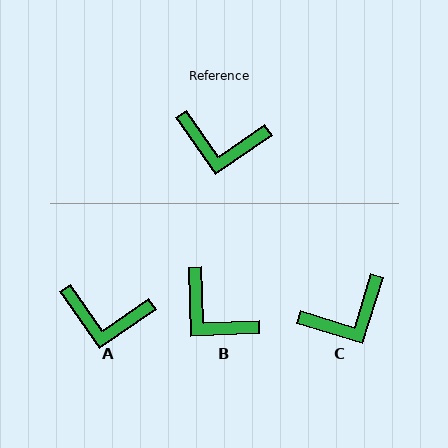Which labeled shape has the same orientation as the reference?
A.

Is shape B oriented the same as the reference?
No, it is off by about 33 degrees.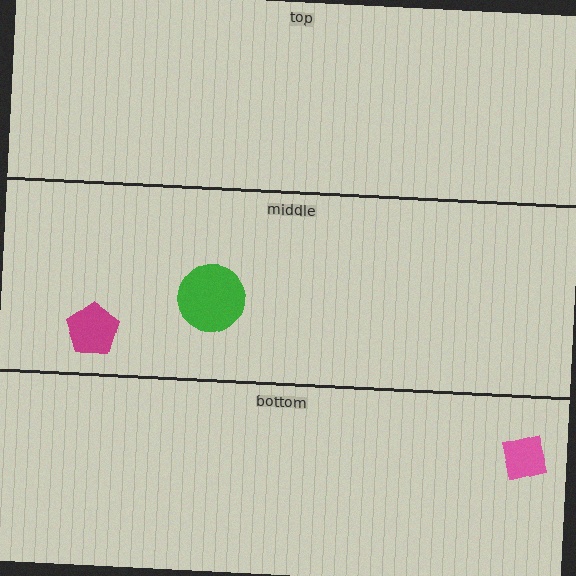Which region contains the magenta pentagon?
The middle region.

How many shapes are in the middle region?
2.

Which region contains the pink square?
The bottom region.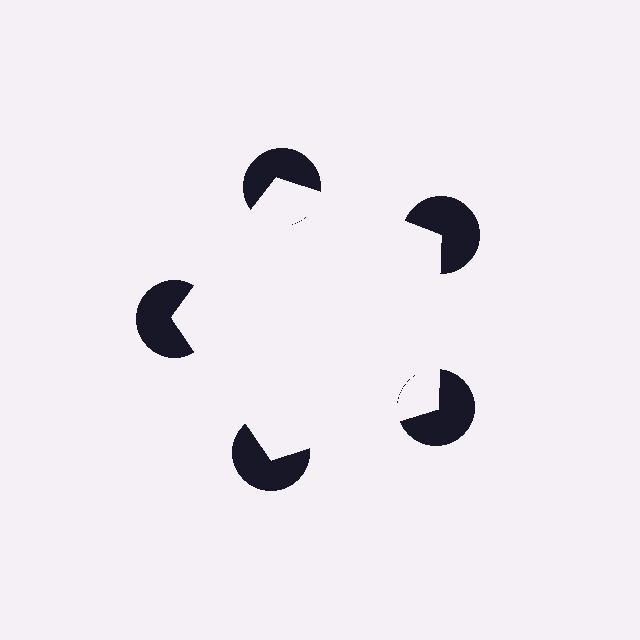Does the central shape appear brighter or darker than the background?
It typically appears slightly brighter than the background, even though no actual brightness change is drawn.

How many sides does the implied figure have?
5 sides.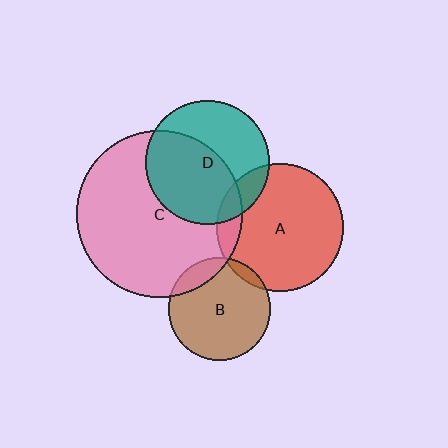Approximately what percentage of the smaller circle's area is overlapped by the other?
Approximately 15%.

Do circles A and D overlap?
Yes.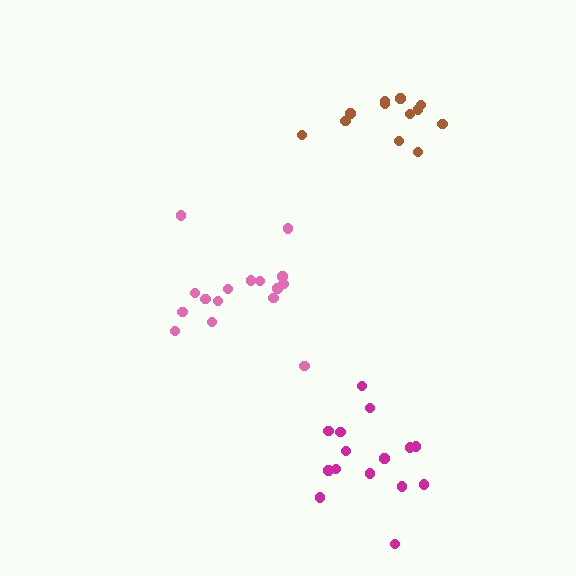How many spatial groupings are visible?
There are 3 spatial groupings.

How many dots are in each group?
Group 1: 12 dots, Group 2: 15 dots, Group 3: 16 dots (43 total).